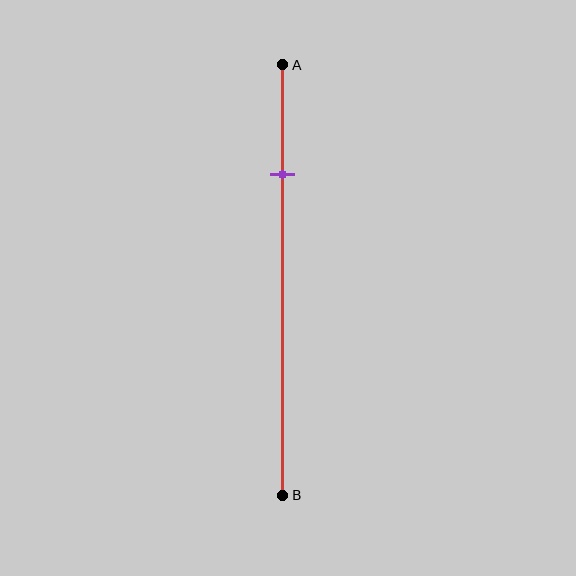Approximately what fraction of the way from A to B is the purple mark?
The purple mark is approximately 25% of the way from A to B.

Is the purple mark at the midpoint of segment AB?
No, the mark is at about 25% from A, not at the 50% midpoint.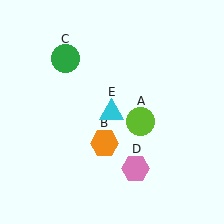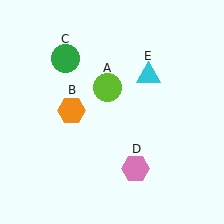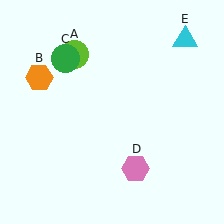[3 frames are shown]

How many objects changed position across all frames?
3 objects changed position: lime circle (object A), orange hexagon (object B), cyan triangle (object E).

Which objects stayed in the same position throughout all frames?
Green circle (object C) and pink hexagon (object D) remained stationary.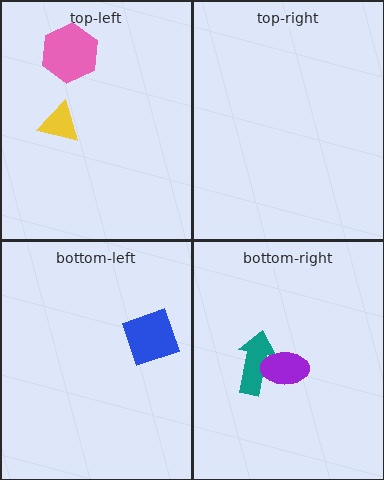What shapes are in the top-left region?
The yellow triangle, the pink hexagon.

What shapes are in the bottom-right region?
The teal arrow, the purple ellipse.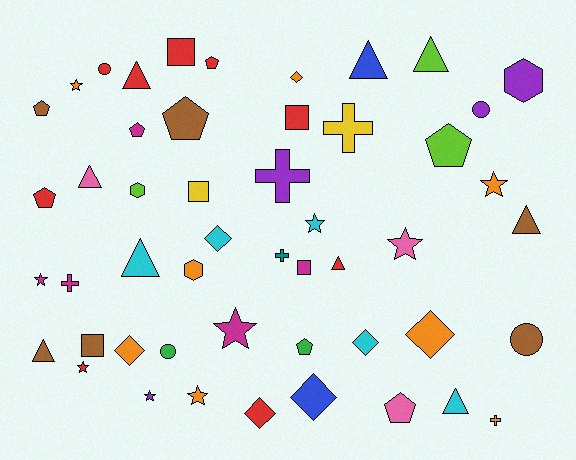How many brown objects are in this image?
There are 6 brown objects.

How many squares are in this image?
There are 5 squares.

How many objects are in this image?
There are 50 objects.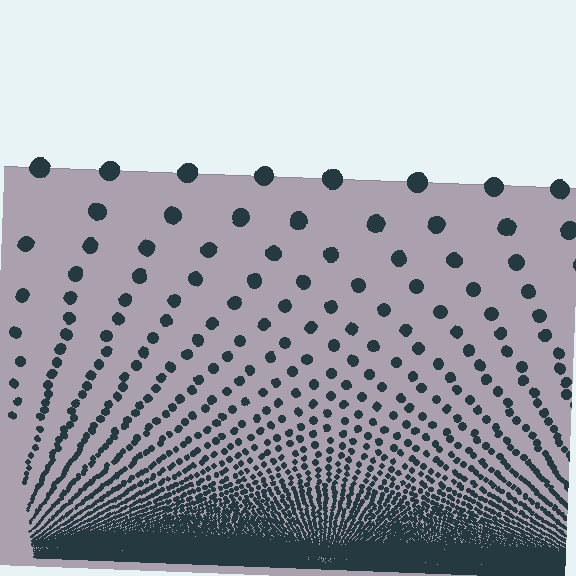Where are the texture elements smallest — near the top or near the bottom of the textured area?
Near the bottom.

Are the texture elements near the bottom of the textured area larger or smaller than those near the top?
Smaller. The gradient is inverted — elements near the bottom are smaller and denser.